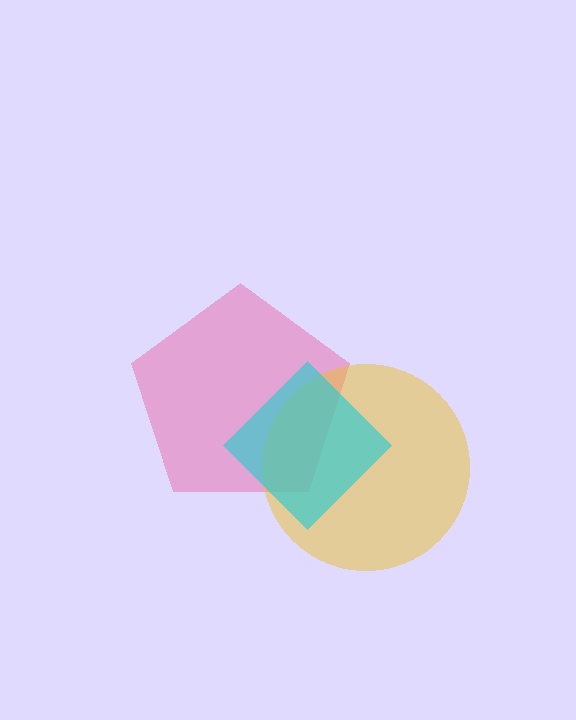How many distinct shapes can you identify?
There are 3 distinct shapes: a pink pentagon, a yellow circle, a cyan diamond.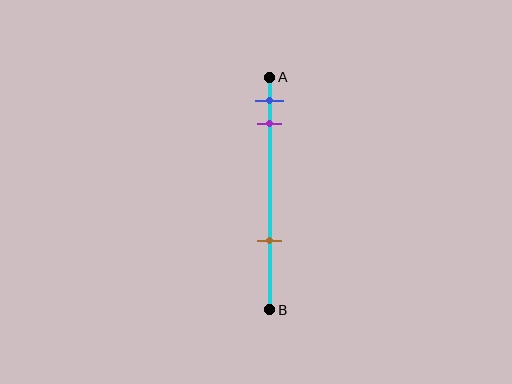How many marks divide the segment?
There are 3 marks dividing the segment.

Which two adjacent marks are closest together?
The blue and purple marks are the closest adjacent pair.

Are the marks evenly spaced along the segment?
No, the marks are not evenly spaced.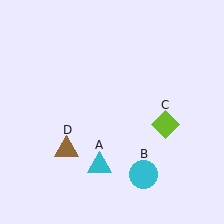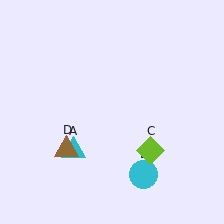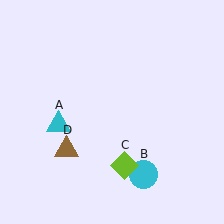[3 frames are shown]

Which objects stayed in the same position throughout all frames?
Cyan circle (object B) and brown triangle (object D) remained stationary.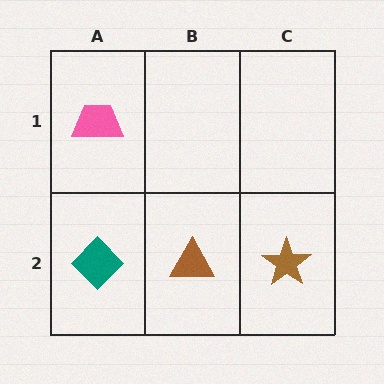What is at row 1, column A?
A pink trapezoid.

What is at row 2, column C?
A brown star.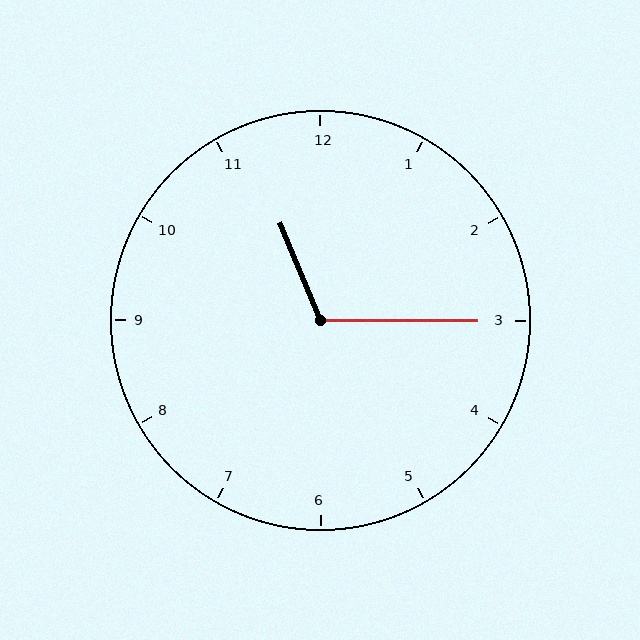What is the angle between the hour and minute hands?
Approximately 112 degrees.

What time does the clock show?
11:15.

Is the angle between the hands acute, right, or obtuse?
It is obtuse.